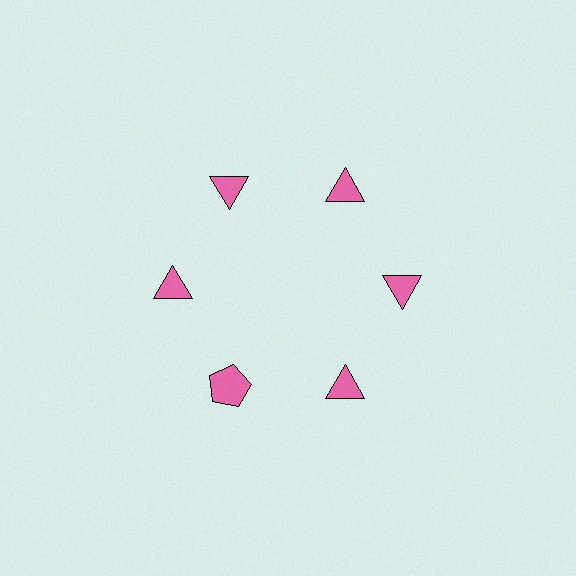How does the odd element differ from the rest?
It has a different shape: pentagon instead of triangle.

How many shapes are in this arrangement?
There are 6 shapes arranged in a ring pattern.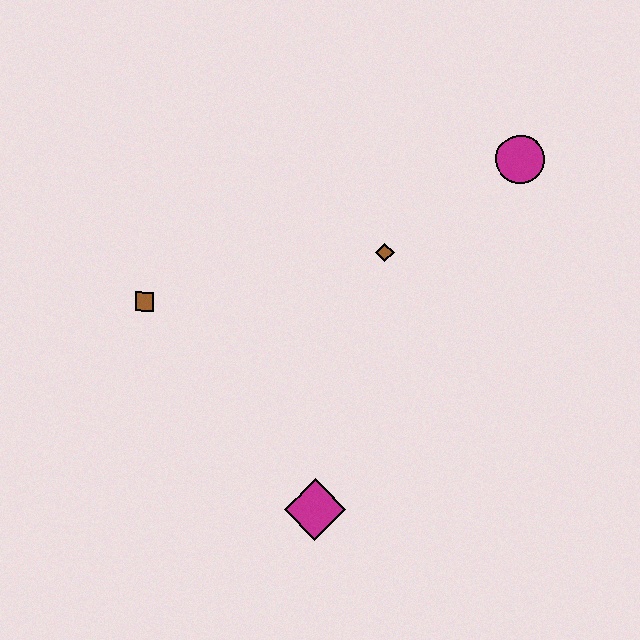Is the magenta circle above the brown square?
Yes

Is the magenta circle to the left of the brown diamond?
No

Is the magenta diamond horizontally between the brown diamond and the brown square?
Yes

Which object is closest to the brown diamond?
The magenta circle is closest to the brown diamond.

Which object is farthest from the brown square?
The magenta circle is farthest from the brown square.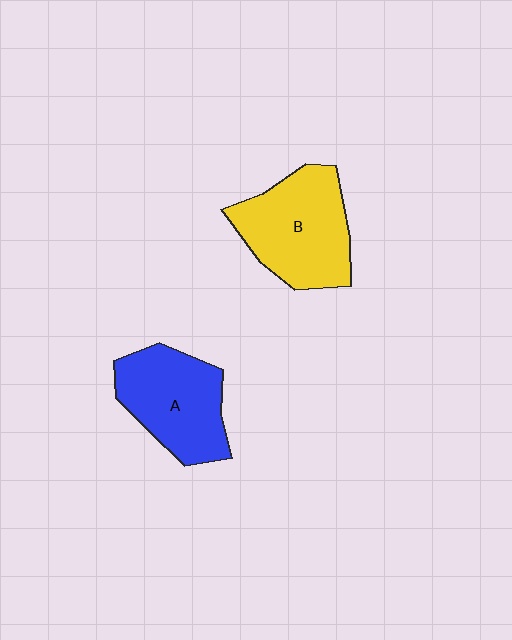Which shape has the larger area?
Shape B (yellow).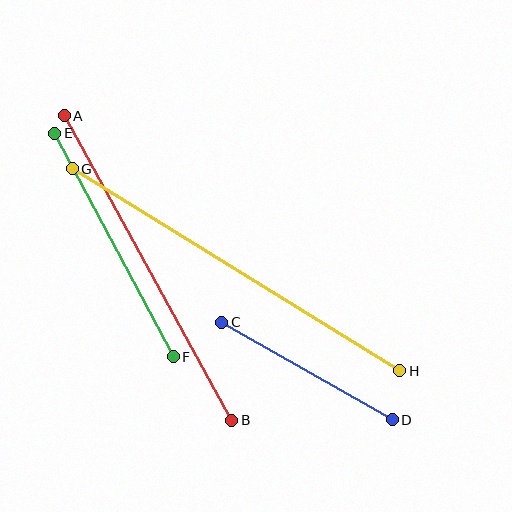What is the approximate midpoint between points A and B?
The midpoint is at approximately (148, 268) pixels.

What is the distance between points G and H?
The distance is approximately 385 pixels.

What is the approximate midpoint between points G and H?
The midpoint is at approximately (236, 270) pixels.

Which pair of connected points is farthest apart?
Points G and H are farthest apart.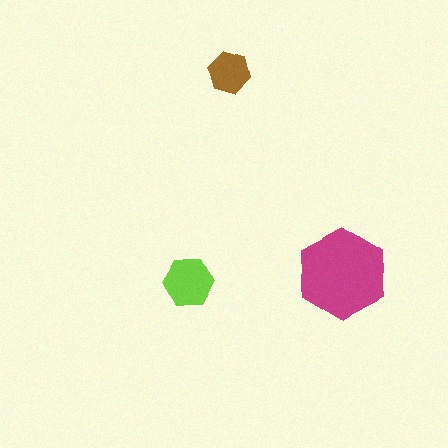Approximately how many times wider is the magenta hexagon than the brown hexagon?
About 2 times wider.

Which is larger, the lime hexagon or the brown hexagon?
The lime one.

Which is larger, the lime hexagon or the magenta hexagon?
The magenta one.